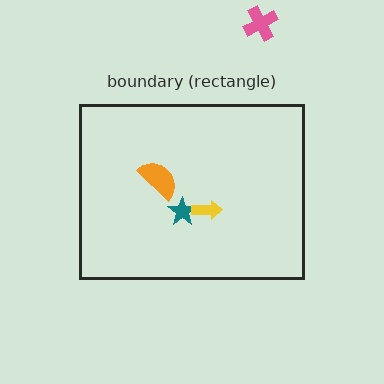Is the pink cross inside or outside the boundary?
Outside.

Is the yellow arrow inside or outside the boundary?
Inside.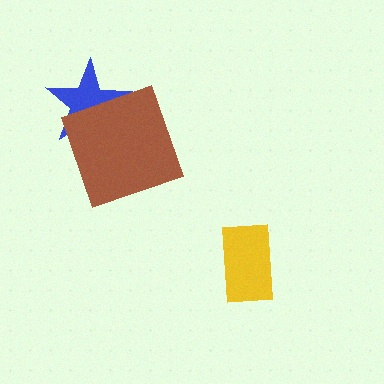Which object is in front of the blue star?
The brown square is in front of the blue star.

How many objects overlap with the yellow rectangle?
0 objects overlap with the yellow rectangle.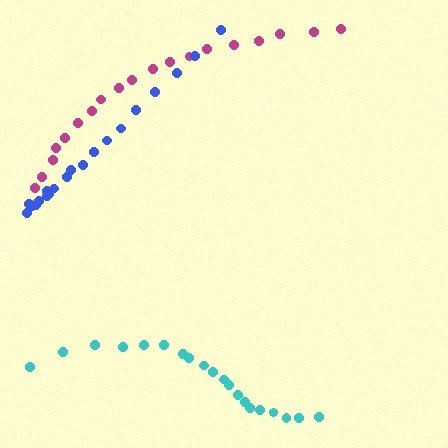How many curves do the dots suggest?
There are 3 distinct paths.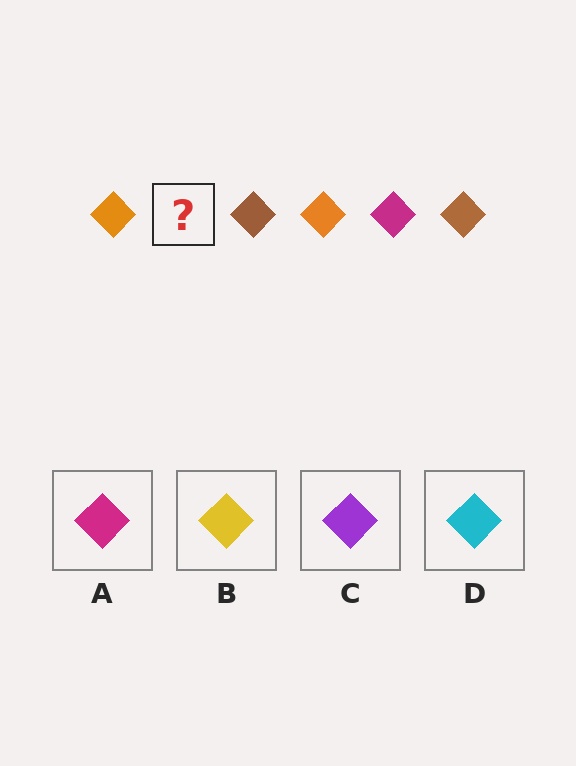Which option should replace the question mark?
Option A.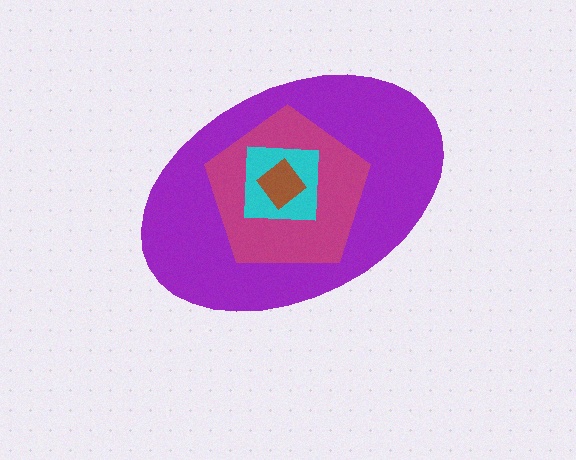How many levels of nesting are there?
4.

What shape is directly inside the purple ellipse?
The magenta pentagon.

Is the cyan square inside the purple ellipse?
Yes.